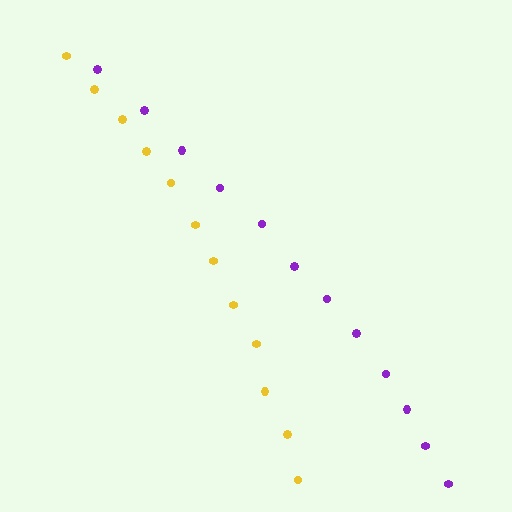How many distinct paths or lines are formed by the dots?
There are 2 distinct paths.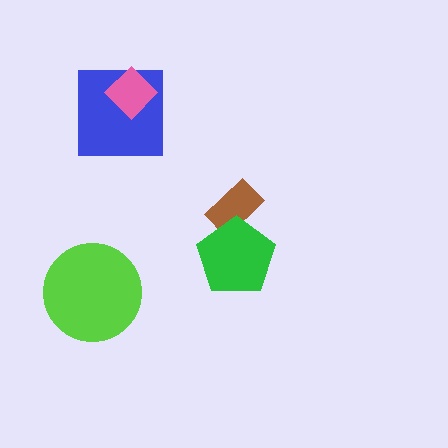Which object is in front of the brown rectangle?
The green pentagon is in front of the brown rectangle.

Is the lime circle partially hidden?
No, no other shape covers it.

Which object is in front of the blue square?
The pink diamond is in front of the blue square.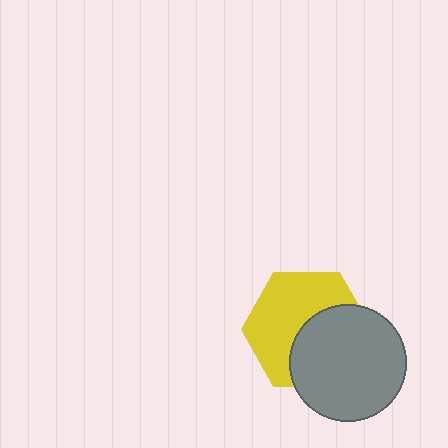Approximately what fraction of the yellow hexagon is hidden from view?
Roughly 44% of the yellow hexagon is hidden behind the gray circle.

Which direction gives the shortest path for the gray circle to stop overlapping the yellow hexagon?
Moving toward the lower-right gives the shortest separation.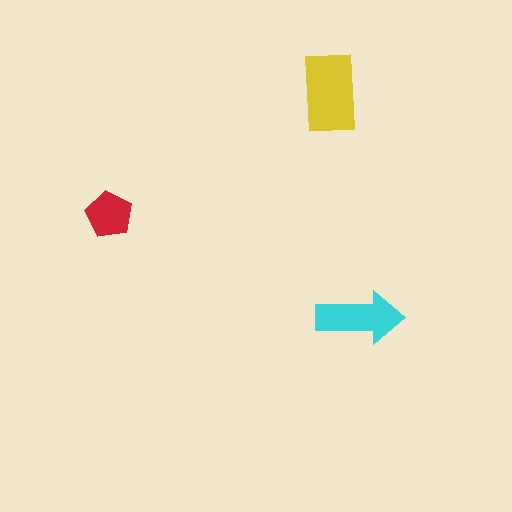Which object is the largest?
The yellow rectangle.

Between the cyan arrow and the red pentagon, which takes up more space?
The cyan arrow.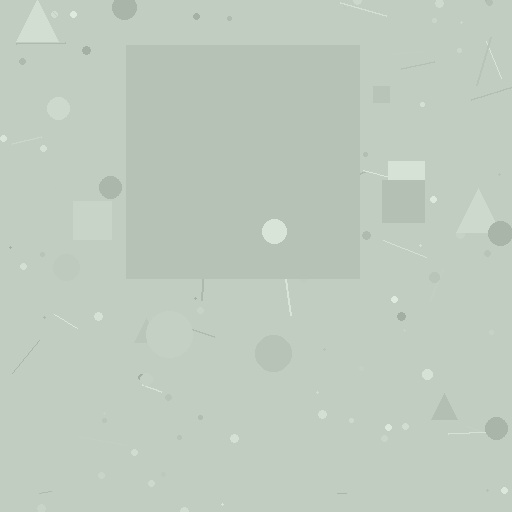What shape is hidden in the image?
A square is hidden in the image.